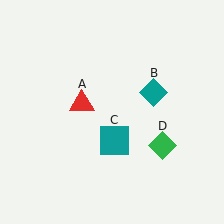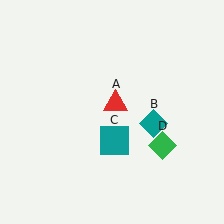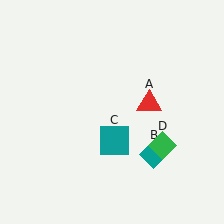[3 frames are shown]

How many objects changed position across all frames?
2 objects changed position: red triangle (object A), teal diamond (object B).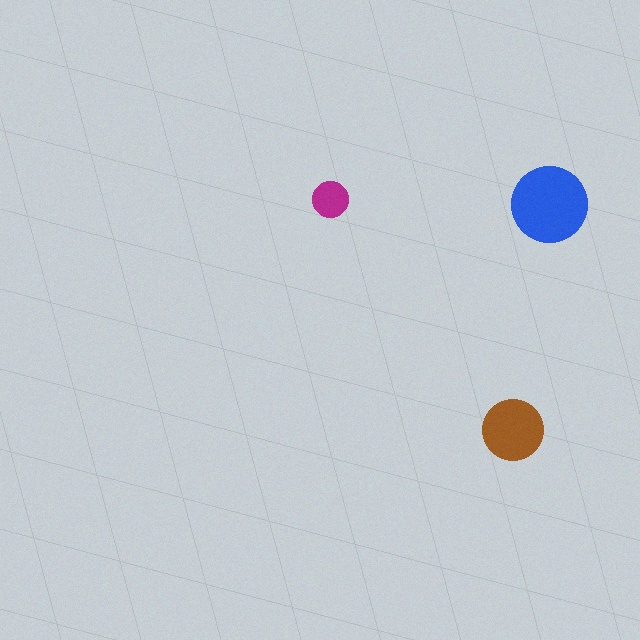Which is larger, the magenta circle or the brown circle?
The brown one.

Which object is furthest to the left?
The magenta circle is leftmost.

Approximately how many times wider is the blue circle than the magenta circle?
About 2 times wider.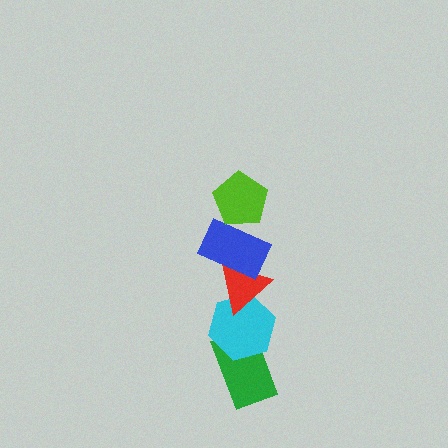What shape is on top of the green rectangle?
The cyan hexagon is on top of the green rectangle.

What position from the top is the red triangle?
The red triangle is 3rd from the top.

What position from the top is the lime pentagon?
The lime pentagon is 1st from the top.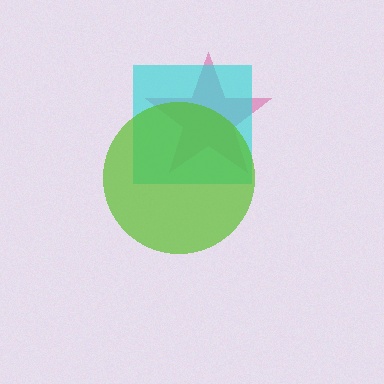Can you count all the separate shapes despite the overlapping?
Yes, there are 3 separate shapes.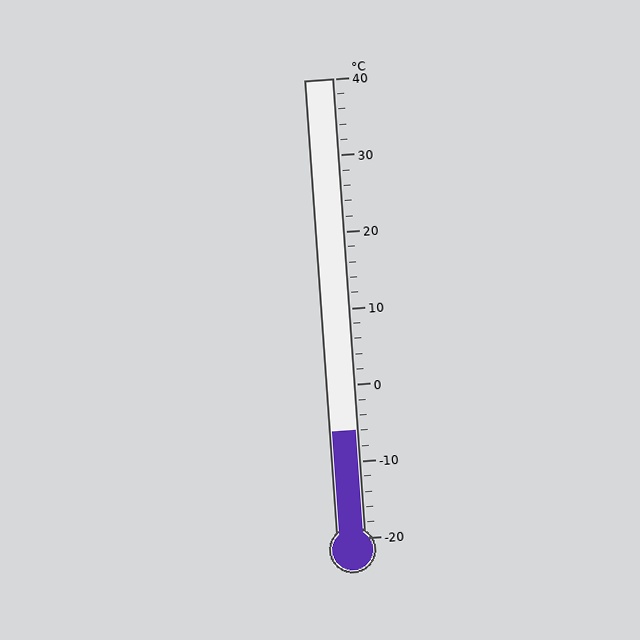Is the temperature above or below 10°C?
The temperature is below 10°C.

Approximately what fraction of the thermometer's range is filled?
The thermometer is filled to approximately 25% of its range.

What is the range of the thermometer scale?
The thermometer scale ranges from -20°C to 40°C.